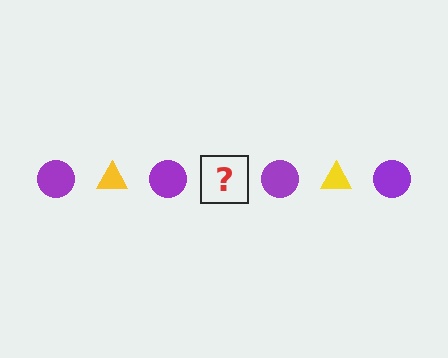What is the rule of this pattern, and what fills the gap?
The rule is that the pattern alternates between purple circle and yellow triangle. The gap should be filled with a yellow triangle.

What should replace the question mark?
The question mark should be replaced with a yellow triangle.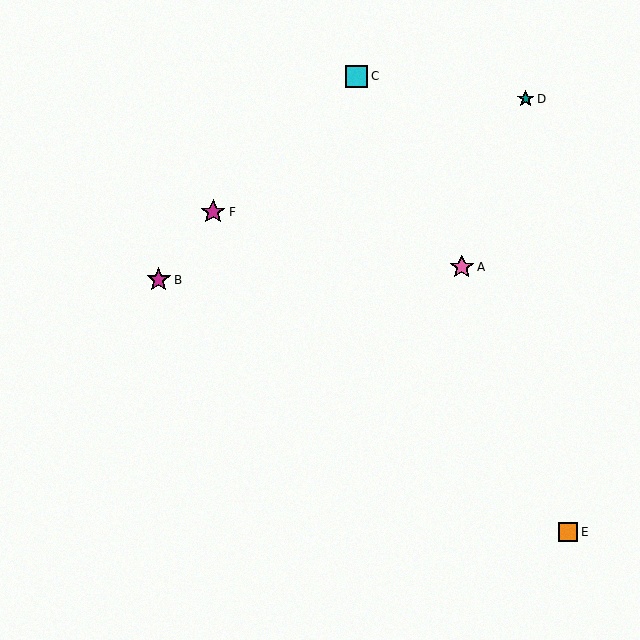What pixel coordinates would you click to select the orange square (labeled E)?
Click at (568, 532) to select the orange square E.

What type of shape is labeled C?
Shape C is a cyan square.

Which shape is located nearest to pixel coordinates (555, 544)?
The orange square (labeled E) at (568, 532) is nearest to that location.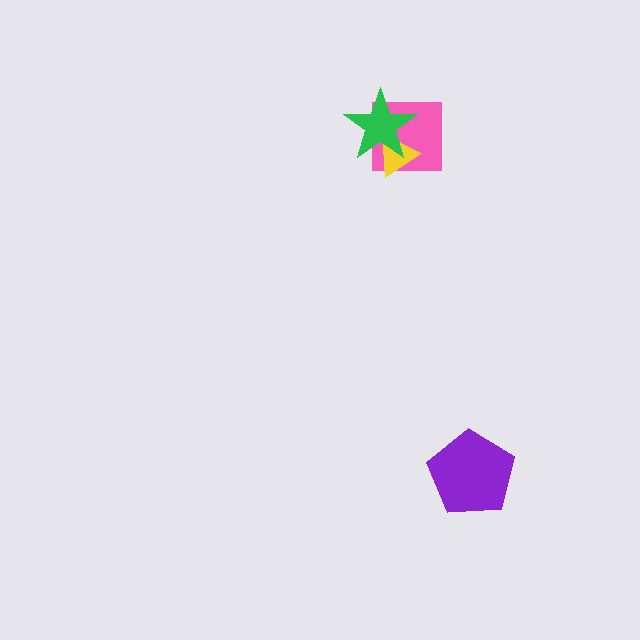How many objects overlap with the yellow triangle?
2 objects overlap with the yellow triangle.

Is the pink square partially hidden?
Yes, it is partially covered by another shape.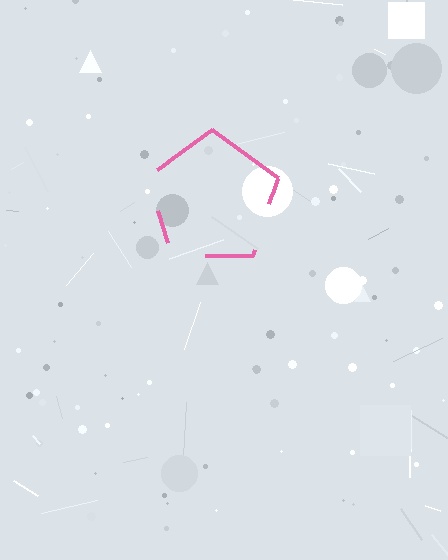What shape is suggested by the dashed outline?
The dashed outline suggests a pentagon.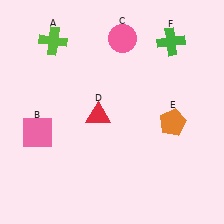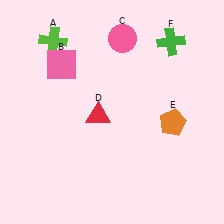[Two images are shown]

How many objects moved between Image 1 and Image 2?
1 object moved between the two images.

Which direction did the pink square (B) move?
The pink square (B) moved up.